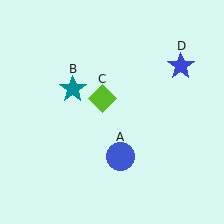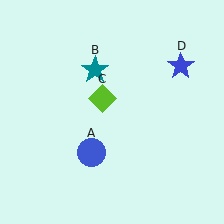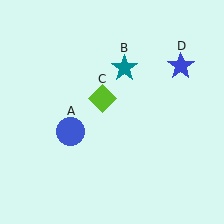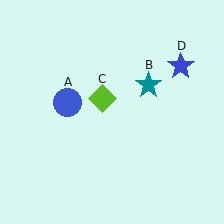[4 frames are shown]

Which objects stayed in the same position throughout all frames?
Lime diamond (object C) and blue star (object D) remained stationary.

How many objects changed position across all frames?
2 objects changed position: blue circle (object A), teal star (object B).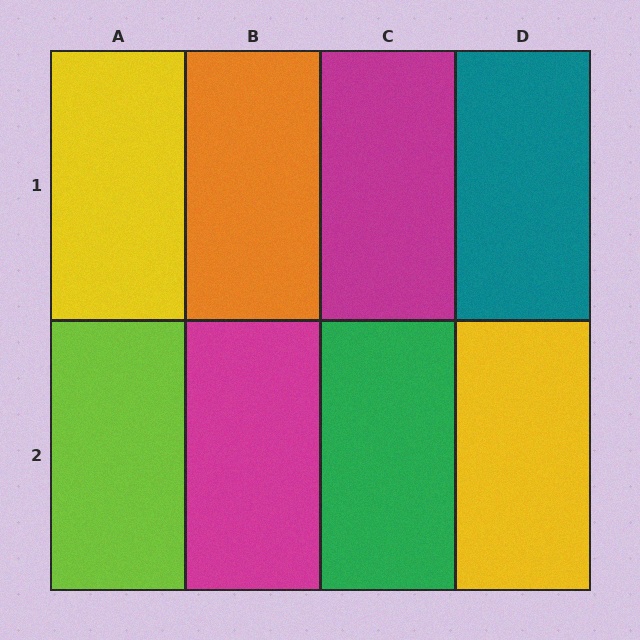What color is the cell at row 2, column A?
Lime.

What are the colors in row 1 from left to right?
Yellow, orange, magenta, teal.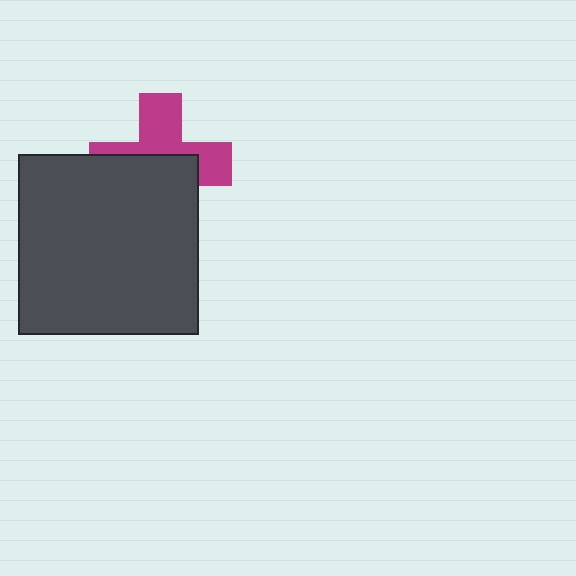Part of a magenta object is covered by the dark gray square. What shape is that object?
It is a cross.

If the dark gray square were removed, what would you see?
You would see the complete magenta cross.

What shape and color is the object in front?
The object in front is a dark gray square.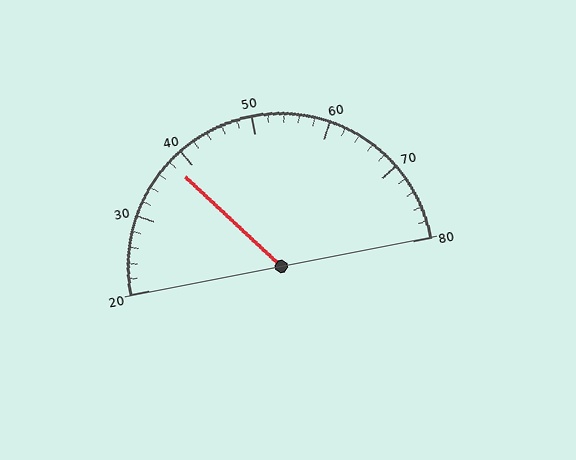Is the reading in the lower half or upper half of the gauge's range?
The reading is in the lower half of the range (20 to 80).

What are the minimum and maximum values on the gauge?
The gauge ranges from 20 to 80.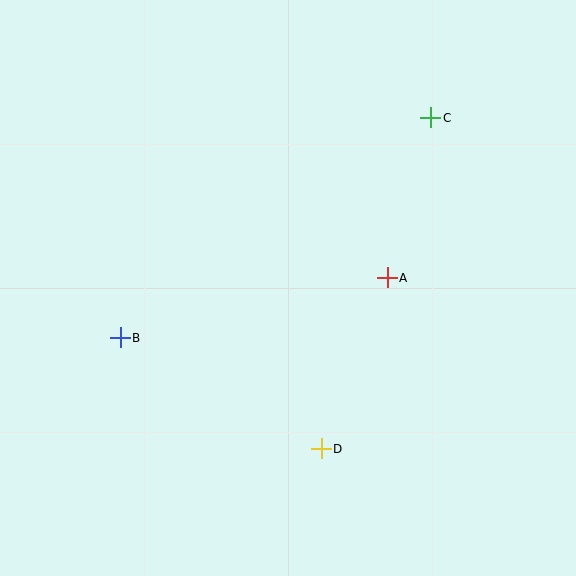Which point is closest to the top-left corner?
Point B is closest to the top-left corner.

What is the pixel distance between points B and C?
The distance between B and C is 380 pixels.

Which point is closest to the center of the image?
Point A at (387, 278) is closest to the center.